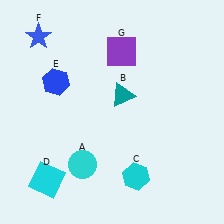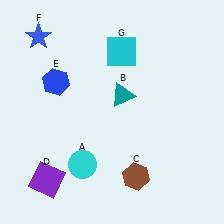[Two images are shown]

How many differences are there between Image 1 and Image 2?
There are 3 differences between the two images.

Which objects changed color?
C changed from cyan to brown. D changed from cyan to purple. G changed from purple to cyan.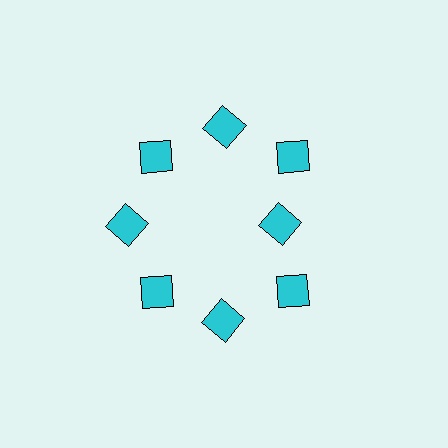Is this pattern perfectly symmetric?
No. The 8 cyan diamonds are arranged in a ring, but one element near the 3 o'clock position is pulled inward toward the center, breaking the 8-fold rotational symmetry.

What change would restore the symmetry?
The symmetry would be restored by moving it outward, back onto the ring so that all 8 diamonds sit at equal angles and equal distance from the center.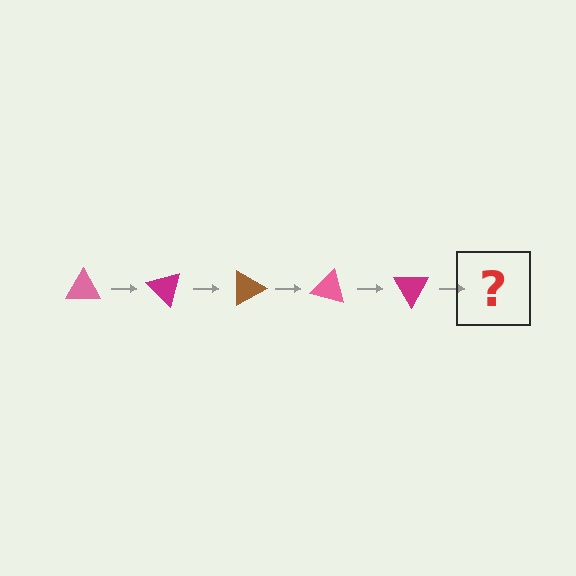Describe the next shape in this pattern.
It should be a brown triangle, rotated 225 degrees from the start.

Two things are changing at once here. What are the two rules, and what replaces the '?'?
The two rules are that it rotates 45 degrees each step and the color cycles through pink, magenta, and brown. The '?' should be a brown triangle, rotated 225 degrees from the start.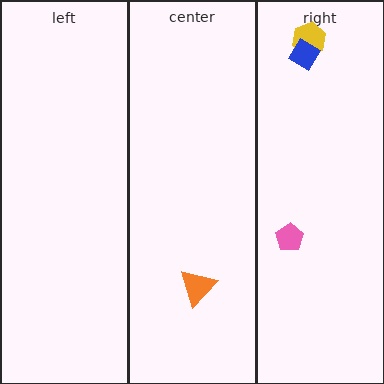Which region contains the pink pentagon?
The right region.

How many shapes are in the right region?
3.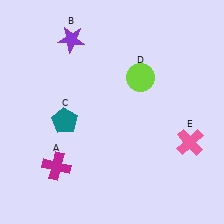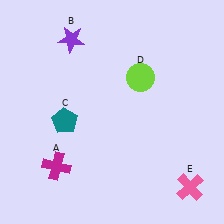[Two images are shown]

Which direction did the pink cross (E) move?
The pink cross (E) moved down.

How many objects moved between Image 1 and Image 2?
1 object moved between the two images.